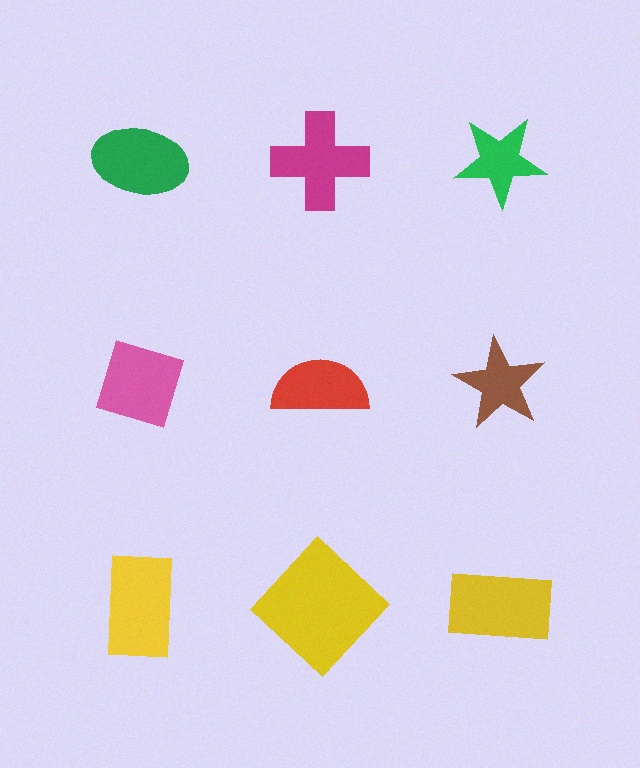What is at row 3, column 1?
A yellow rectangle.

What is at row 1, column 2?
A magenta cross.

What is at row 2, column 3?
A brown star.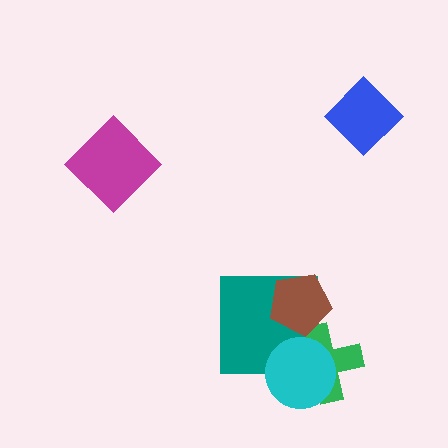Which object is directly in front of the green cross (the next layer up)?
The cyan circle is directly in front of the green cross.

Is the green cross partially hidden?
Yes, it is partially covered by another shape.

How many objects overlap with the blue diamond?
0 objects overlap with the blue diamond.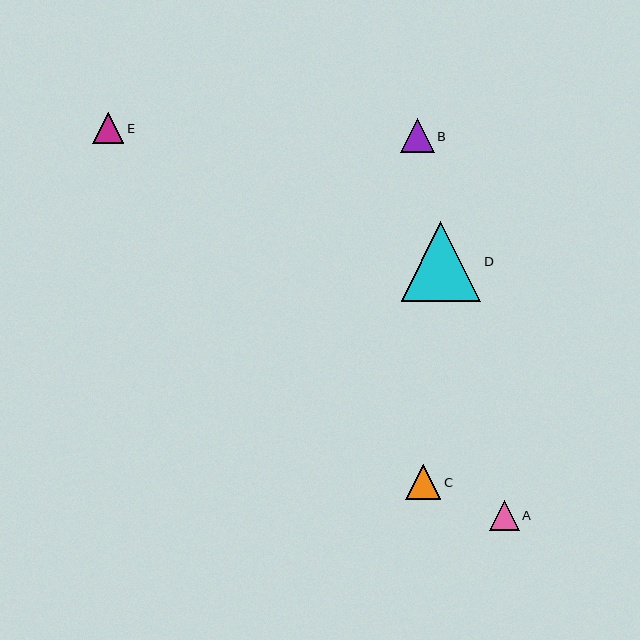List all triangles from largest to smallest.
From largest to smallest: D, C, B, E, A.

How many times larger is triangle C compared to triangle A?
Triangle C is approximately 1.2 times the size of triangle A.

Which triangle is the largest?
Triangle D is the largest with a size of approximately 79 pixels.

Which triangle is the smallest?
Triangle A is the smallest with a size of approximately 30 pixels.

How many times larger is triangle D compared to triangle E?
Triangle D is approximately 2.5 times the size of triangle E.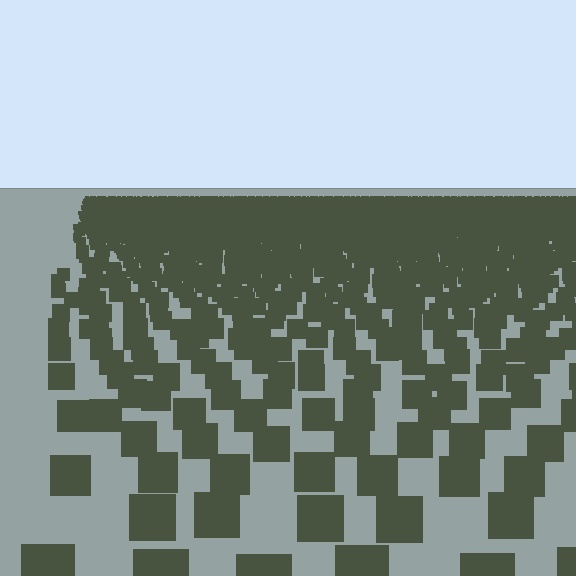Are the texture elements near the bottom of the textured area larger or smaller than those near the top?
Larger. Near the bottom, elements are closer to the viewer and appear at a bigger on-screen size.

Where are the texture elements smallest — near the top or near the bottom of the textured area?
Near the top.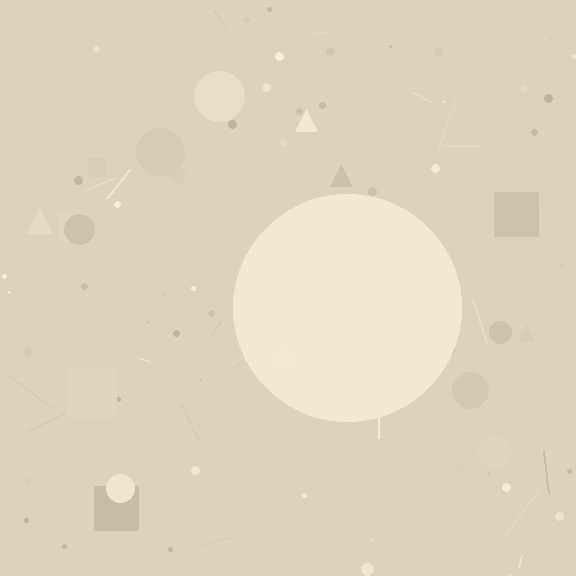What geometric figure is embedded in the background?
A circle is embedded in the background.